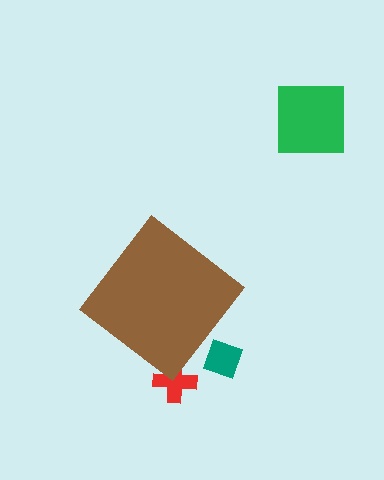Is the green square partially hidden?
No, the green square is fully visible.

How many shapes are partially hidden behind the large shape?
2 shapes are partially hidden.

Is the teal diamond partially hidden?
Yes, the teal diamond is partially hidden behind the brown diamond.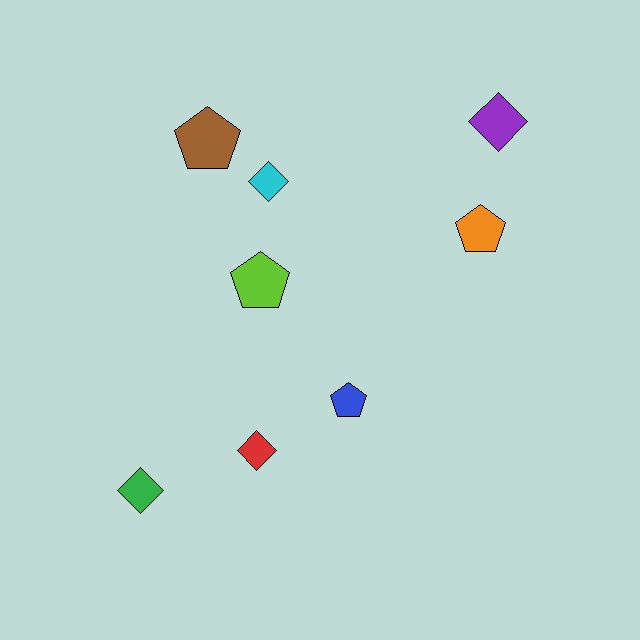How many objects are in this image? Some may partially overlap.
There are 8 objects.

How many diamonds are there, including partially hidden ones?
There are 4 diamonds.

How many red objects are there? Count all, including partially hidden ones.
There is 1 red object.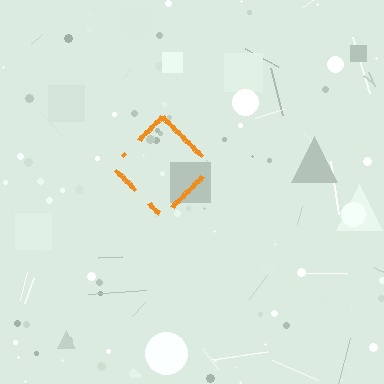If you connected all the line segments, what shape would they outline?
They would outline a diamond.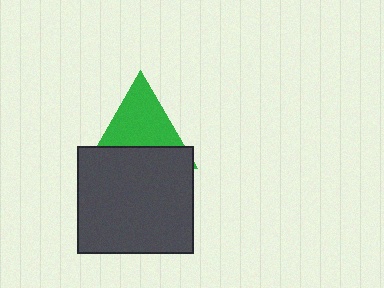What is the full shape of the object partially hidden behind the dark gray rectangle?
The partially hidden object is a green triangle.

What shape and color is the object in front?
The object in front is a dark gray rectangle.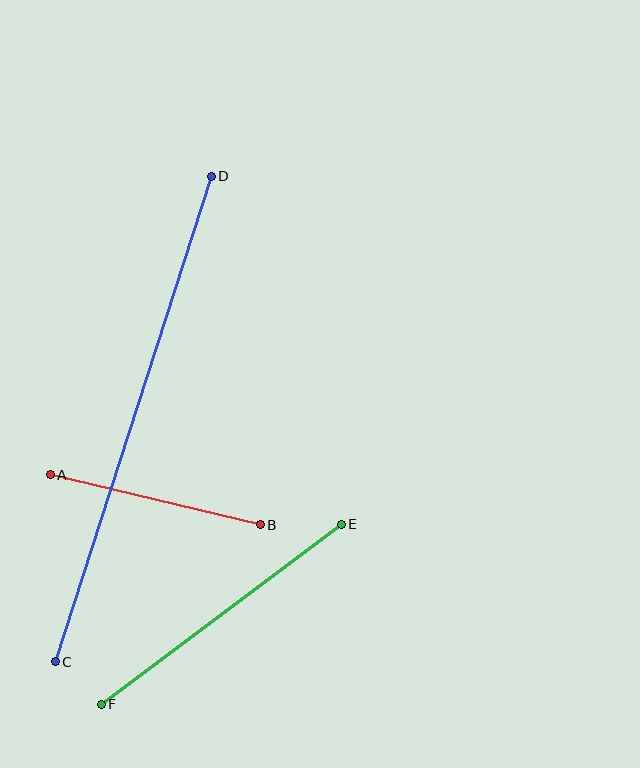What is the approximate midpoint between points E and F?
The midpoint is at approximately (221, 614) pixels.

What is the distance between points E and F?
The distance is approximately 300 pixels.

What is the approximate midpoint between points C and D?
The midpoint is at approximately (133, 419) pixels.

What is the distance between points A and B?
The distance is approximately 216 pixels.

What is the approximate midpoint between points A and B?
The midpoint is at approximately (155, 500) pixels.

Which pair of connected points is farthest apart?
Points C and D are farthest apart.